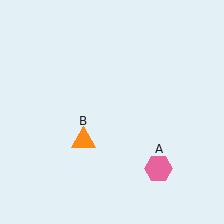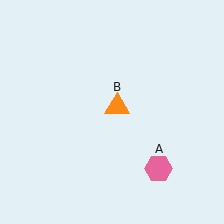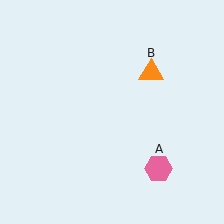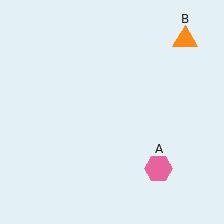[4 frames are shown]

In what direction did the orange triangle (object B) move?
The orange triangle (object B) moved up and to the right.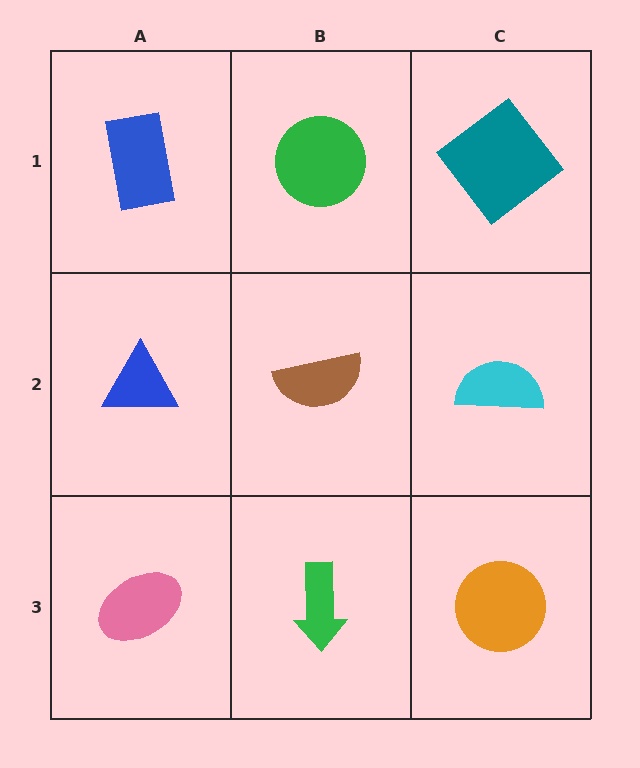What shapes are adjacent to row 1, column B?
A brown semicircle (row 2, column B), a blue rectangle (row 1, column A), a teal diamond (row 1, column C).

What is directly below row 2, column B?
A green arrow.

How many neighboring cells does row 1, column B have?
3.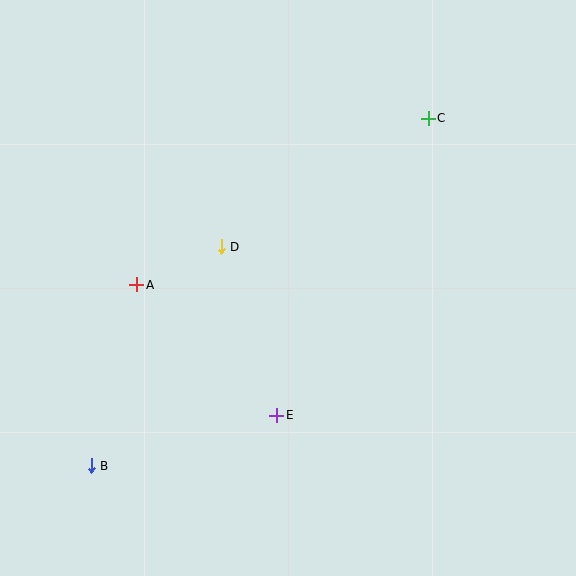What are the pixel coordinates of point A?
Point A is at (137, 285).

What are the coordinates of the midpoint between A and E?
The midpoint between A and E is at (207, 350).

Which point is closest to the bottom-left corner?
Point B is closest to the bottom-left corner.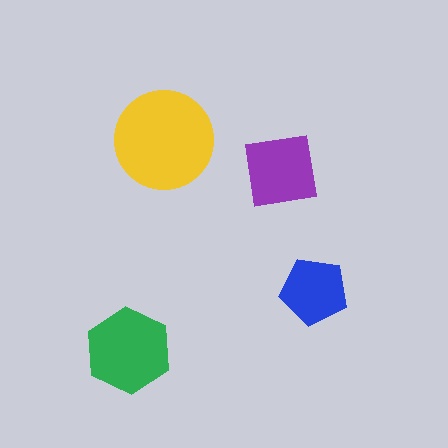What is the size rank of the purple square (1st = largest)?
3rd.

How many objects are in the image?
There are 4 objects in the image.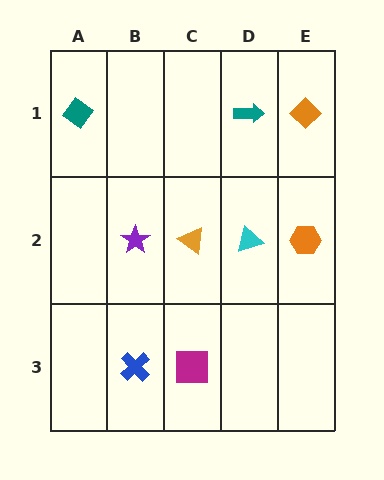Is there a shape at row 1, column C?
No, that cell is empty.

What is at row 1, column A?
A teal diamond.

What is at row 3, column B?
A blue cross.